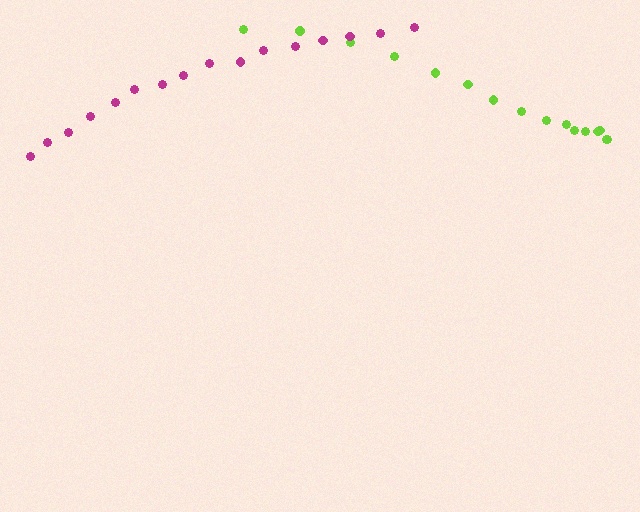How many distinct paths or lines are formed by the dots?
There are 2 distinct paths.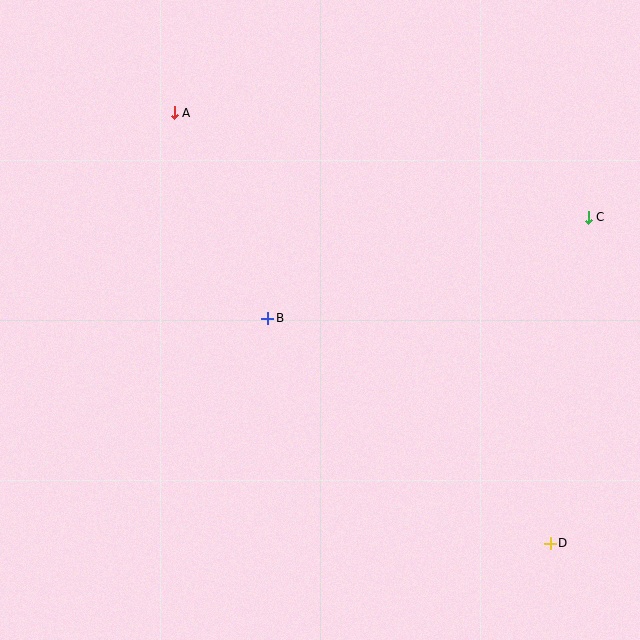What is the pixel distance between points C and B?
The distance between C and B is 336 pixels.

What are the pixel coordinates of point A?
Point A is at (174, 113).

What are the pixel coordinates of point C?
Point C is at (588, 217).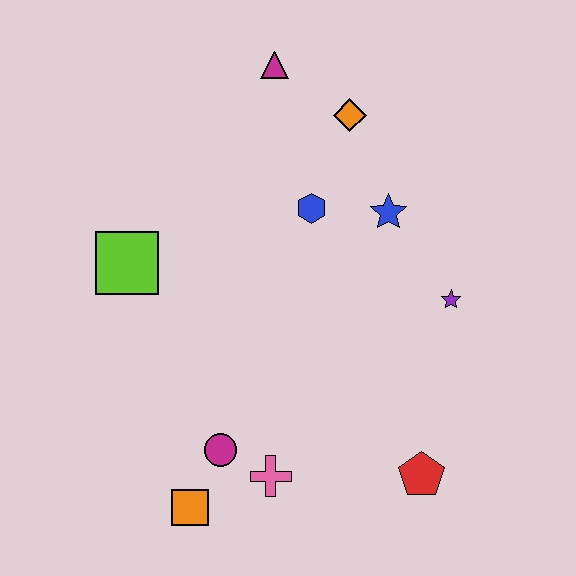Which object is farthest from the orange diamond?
The orange square is farthest from the orange diamond.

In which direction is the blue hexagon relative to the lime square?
The blue hexagon is to the right of the lime square.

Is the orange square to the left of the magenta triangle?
Yes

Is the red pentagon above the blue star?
No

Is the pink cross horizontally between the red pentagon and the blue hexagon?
No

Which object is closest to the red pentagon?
The pink cross is closest to the red pentagon.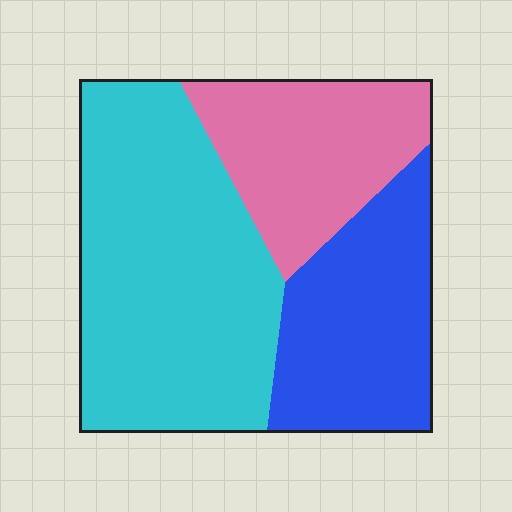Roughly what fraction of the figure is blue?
Blue takes up between a sixth and a third of the figure.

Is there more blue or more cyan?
Cyan.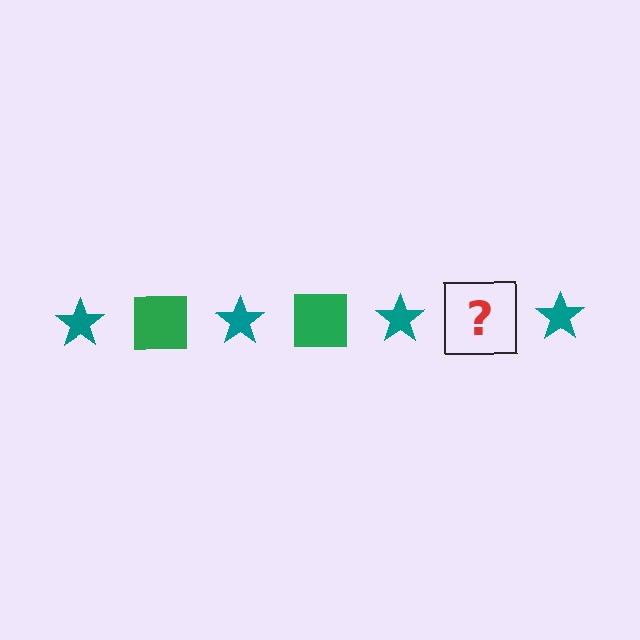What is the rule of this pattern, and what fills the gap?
The rule is that the pattern alternates between teal star and green square. The gap should be filled with a green square.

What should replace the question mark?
The question mark should be replaced with a green square.